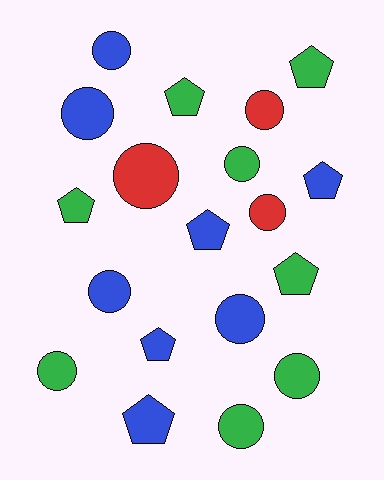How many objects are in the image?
There are 19 objects.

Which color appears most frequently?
Green, with 8 objects.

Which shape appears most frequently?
Circle, with 11 objects.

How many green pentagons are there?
There are 4 green pentagons.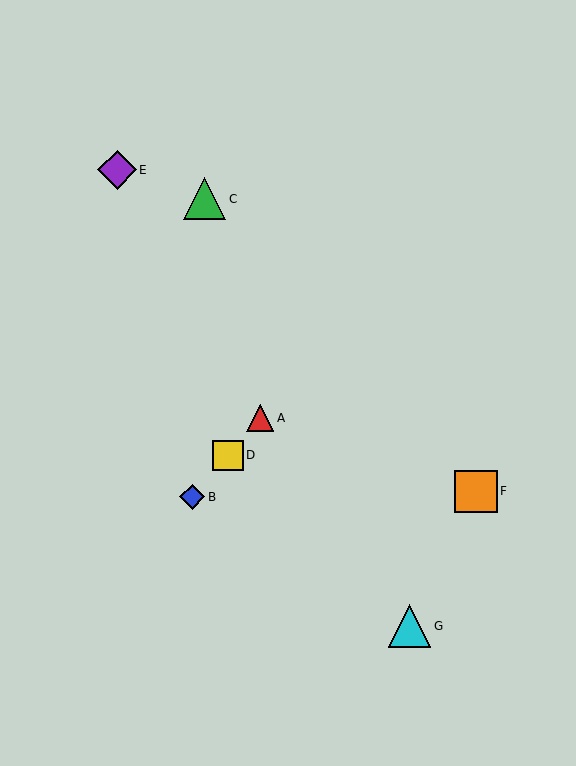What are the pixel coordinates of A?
Object A is at (260, 418).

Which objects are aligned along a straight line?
Objects A, B, D are aligned along a straight line.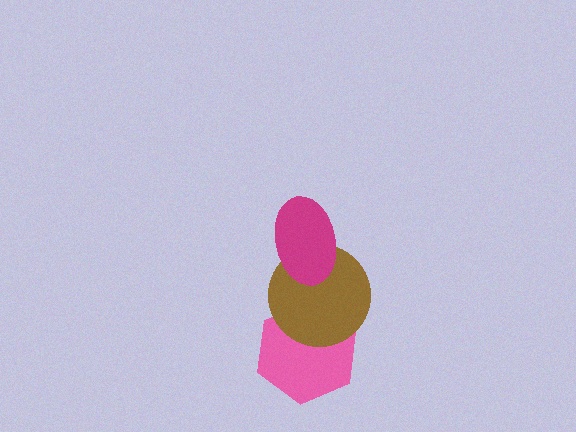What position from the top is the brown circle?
The brown circle is 2nd from the top.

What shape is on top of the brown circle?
The magenta ellipse is on top of the brown circle.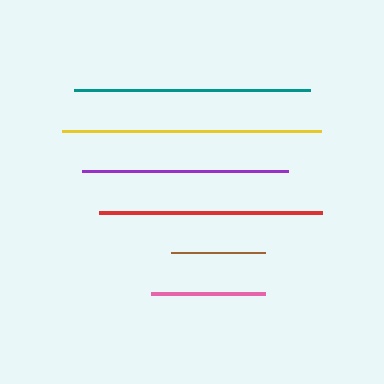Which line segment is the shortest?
The brown line is the shortest at approximately 94 pixels.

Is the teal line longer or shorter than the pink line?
The teal line is longer than the pink line.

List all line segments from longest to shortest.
From longest to shortest: yellow, teal, red, purple, pink, brown.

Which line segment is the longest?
The yellow line is the longest at approximately 258 pixels.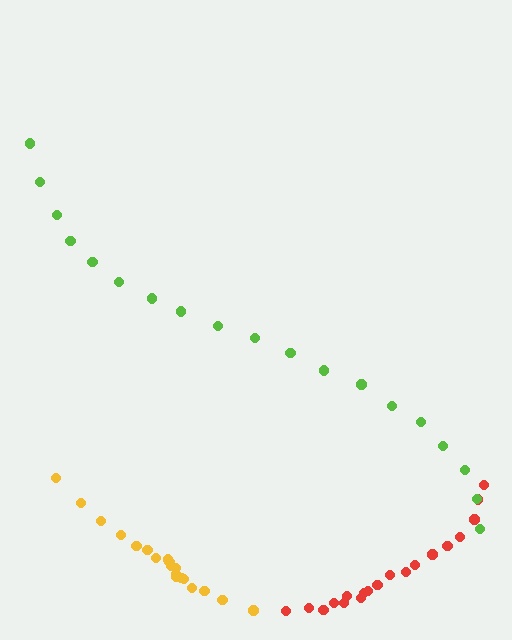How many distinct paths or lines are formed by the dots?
There are 3 distinct paths.